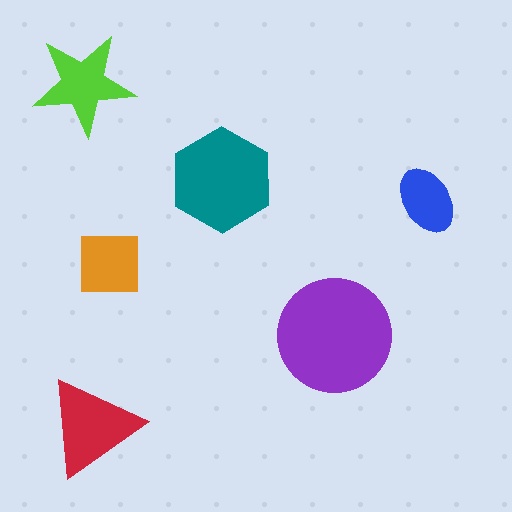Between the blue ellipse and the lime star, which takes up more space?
The lime star.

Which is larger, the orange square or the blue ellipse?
The orange square.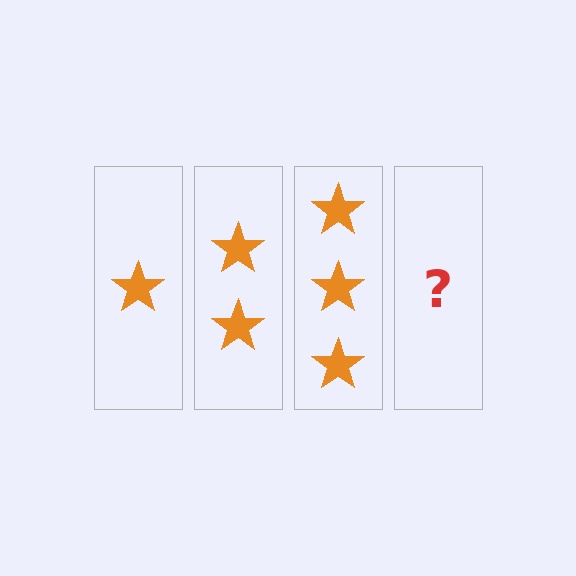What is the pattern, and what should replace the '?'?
The pattern is that each step adds one more star. The '?' should be 4 stars.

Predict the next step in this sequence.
The next step is 4 stars.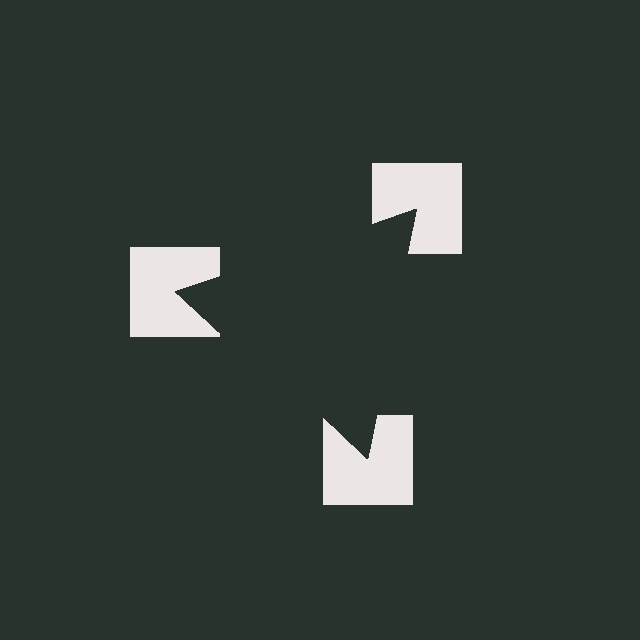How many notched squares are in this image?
There are 3 — one at each vertex of the illusory triangle.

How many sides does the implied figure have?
3 sides.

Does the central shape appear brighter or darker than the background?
It typically appears slightly darker than the background, even though no actual brightness change is drawn.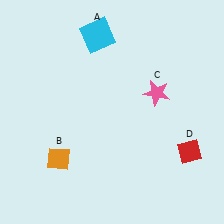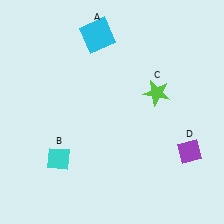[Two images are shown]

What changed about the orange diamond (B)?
In Image 1, B is orange. In Image 2, it changed to cyan.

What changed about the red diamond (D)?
In Image 1, D is red. In Image 2, it changed to purple.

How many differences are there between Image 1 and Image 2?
There are 3 differences between the two images.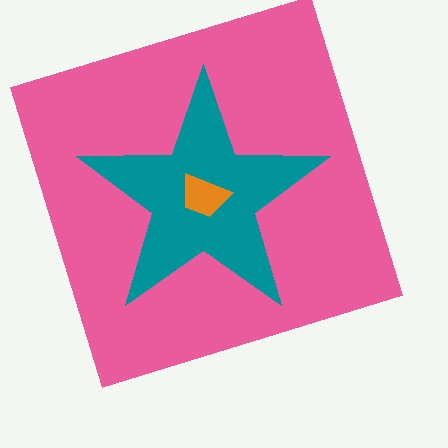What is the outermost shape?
The pink square.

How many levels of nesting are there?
3.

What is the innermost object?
The orange trapezoid.